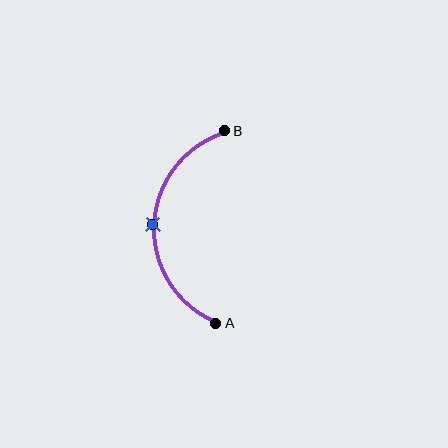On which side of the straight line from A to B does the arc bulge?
The arc bulges to the left of the straight line connecting A and B.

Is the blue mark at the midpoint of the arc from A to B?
Yes. The blue mark lies on the arc at equal arc-length from both A and B — it is the arc midpoint.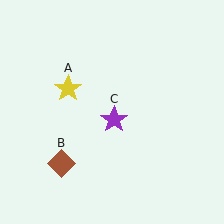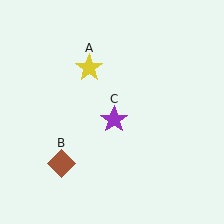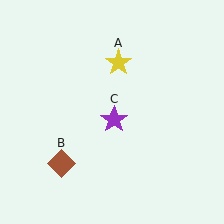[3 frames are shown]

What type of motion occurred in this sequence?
The yellow star (object A) rotated clockwise around the center of the scene.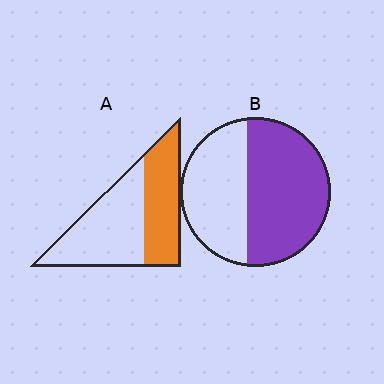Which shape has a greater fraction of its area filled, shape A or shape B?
Shape B.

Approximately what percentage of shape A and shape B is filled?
A is approximately 45% and B is approximately 55%.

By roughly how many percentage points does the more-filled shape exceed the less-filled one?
By roughly 15 percentage points (B over A).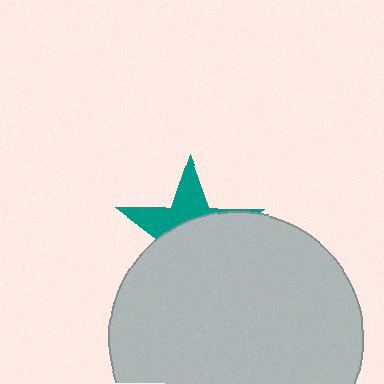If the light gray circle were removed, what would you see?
You would see the complete teal star.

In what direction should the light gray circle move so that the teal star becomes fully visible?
The light gray circle should move down. That is the shortest direction to clear the overlap and leave the teal star fully visible.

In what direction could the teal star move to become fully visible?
The teal star could move up. That would shift it out from behind the light gray circle entirely.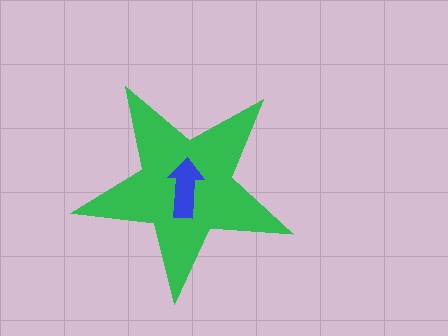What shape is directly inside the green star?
The blue arrow.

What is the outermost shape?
The green star.